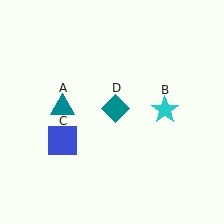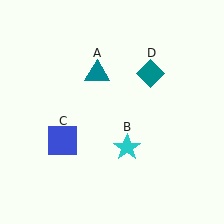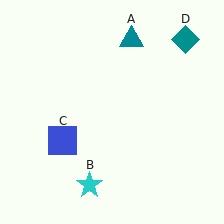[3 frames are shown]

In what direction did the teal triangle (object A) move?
The teal triangle (object A) moved up and to the right.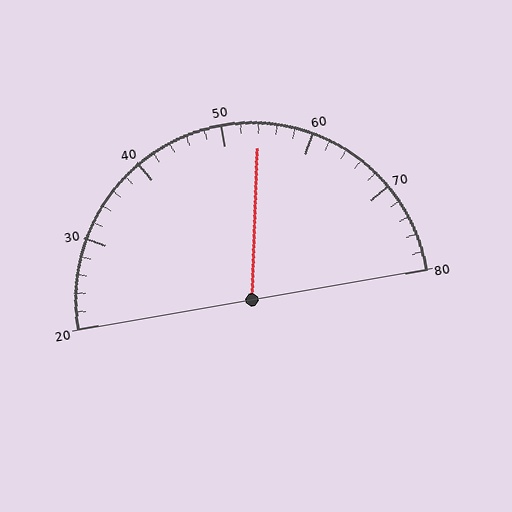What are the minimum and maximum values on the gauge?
The gauge ranges from 20 to 80.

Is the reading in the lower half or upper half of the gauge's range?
The reading is in the upper half of the range (20 to 80).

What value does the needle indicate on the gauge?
The needle indicates approximately 54.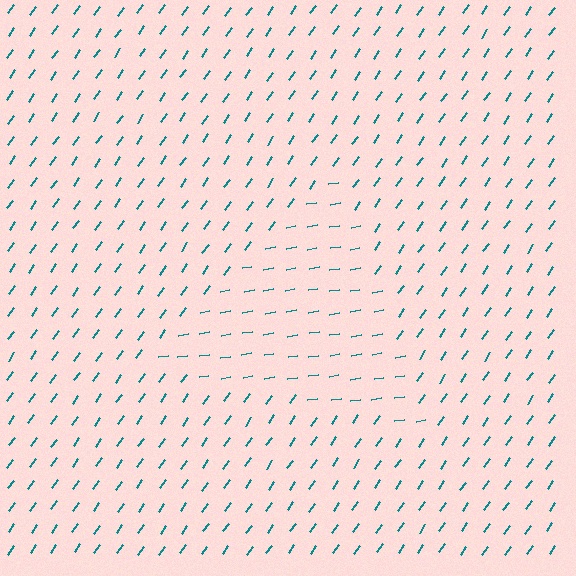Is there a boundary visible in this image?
Yes, there is a texture boundary formed by a change in line orientation.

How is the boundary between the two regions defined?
The boundary is defined purely by a change in line orientation (approximately 45 degrees difference). All lines are the same color and thickness.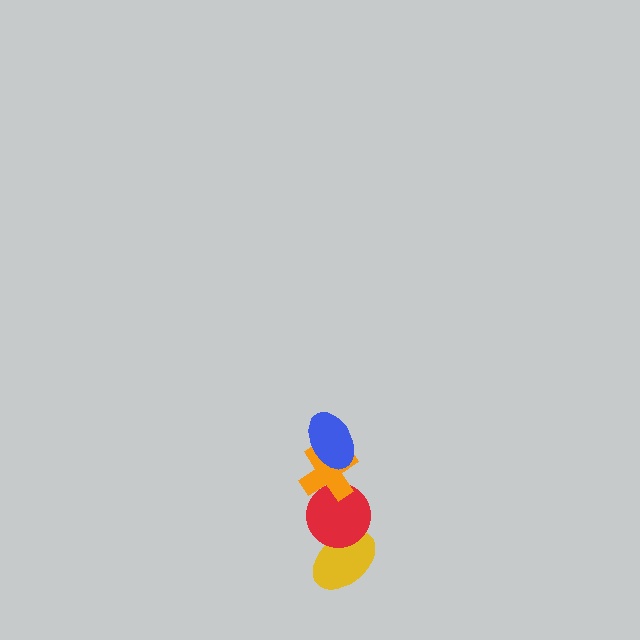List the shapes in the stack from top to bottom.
From top to bottom: the blue ellipse, the orange cross, the red circle, the yellow ellipse.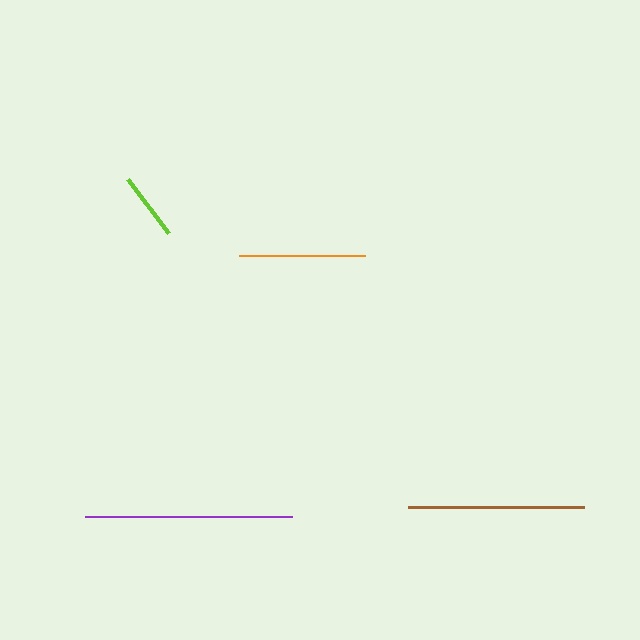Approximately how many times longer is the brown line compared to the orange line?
The brown line is approximately 1.4 times the length of the orange line.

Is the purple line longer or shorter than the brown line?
The purple line is longer than the brown line.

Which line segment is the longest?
The purple line is the longest at approximately 206 pixels.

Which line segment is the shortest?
The lime line is the shortest at approximately 68 pixels.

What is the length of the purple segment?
The purple segment is approximately 206 pixels long.